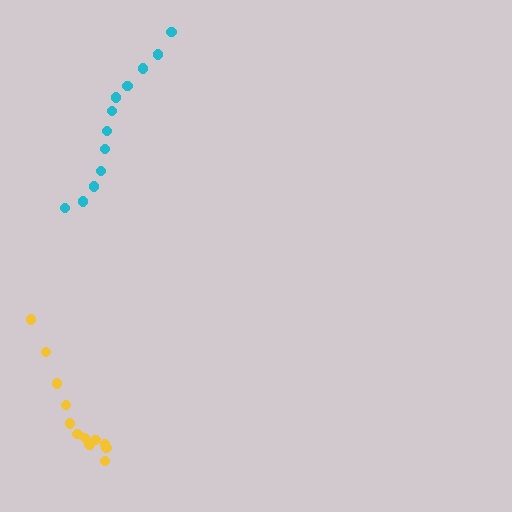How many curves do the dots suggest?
There are 2 distinct paths.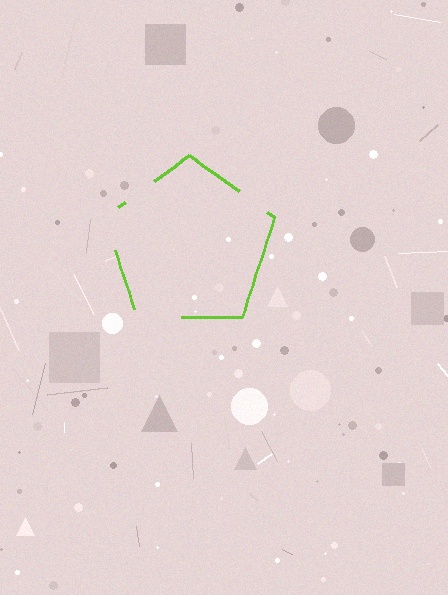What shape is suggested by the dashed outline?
The dashed outline suggests a pentagon.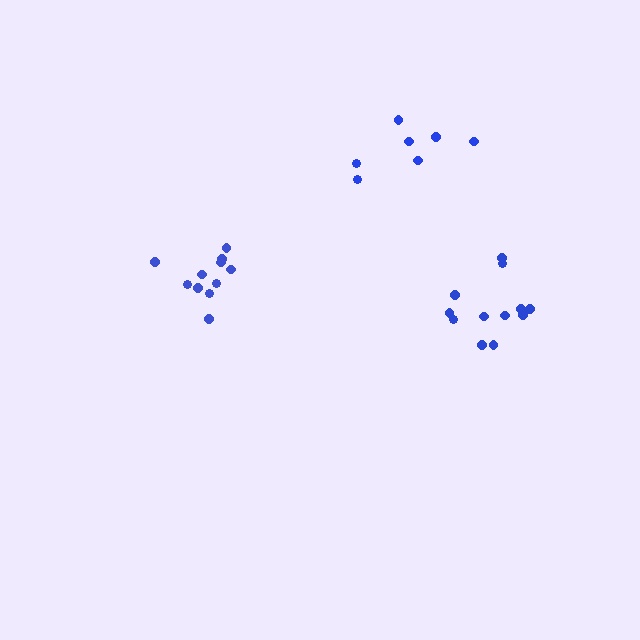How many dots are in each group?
Group 1: 12 dots, Group 2: 7 dots, Group 3: 11 dots (30 total).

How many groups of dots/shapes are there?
There are 3 groups.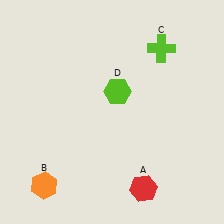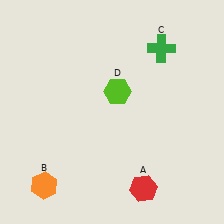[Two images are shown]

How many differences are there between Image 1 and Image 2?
There is 1 difference between the two images.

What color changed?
The cross (C) changed from lime in Image 1 to green in Image 2.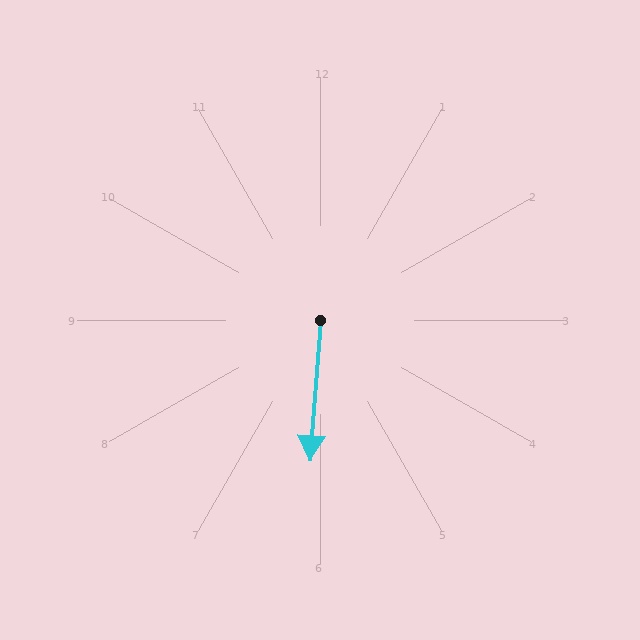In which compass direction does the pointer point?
South.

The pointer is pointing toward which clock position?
Roughly 6 o'clock.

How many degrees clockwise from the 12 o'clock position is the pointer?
Approximately 184 degrees.